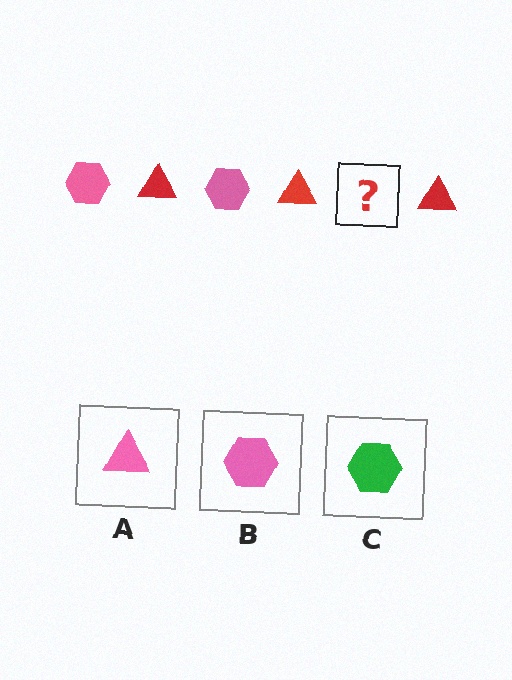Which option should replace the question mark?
Option B.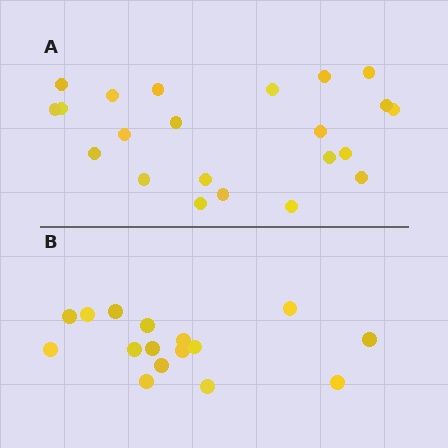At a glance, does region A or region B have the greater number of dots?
Region A (the top region) has more dots.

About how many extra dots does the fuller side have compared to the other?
Region A has about 6 more dots than region B.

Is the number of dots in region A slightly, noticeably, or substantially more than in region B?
Region A has noticeably more, but not dramatically so. The ratio is roughly 1.4 to 1.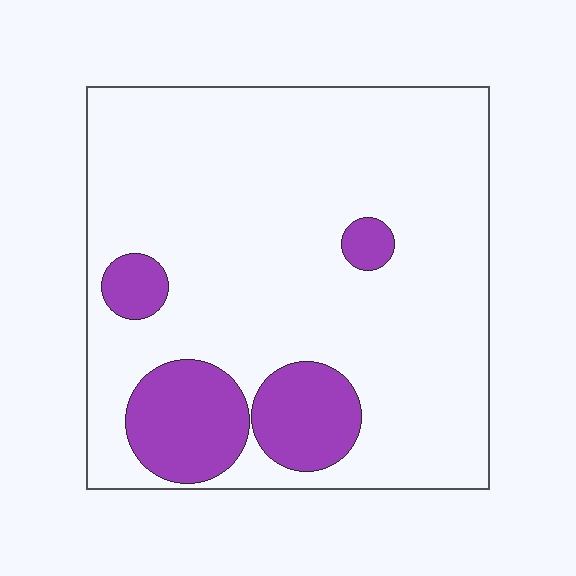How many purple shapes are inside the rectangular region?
4.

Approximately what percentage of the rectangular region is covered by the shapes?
Approximately 15%.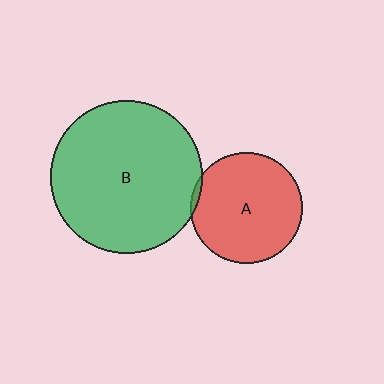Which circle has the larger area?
Circle B (green).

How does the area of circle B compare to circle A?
Approximately 1.9 times.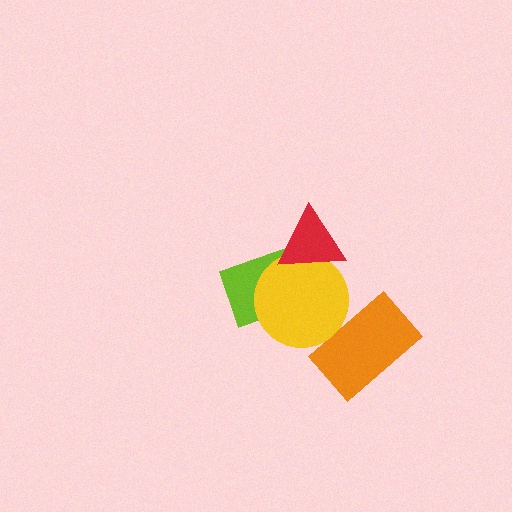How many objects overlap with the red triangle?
2 objects overlap with the red triangle.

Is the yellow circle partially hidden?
Yes, it is partially covered by another shape.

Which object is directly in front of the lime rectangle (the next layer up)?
The yellow circle is directly in front of the lime rectangle.